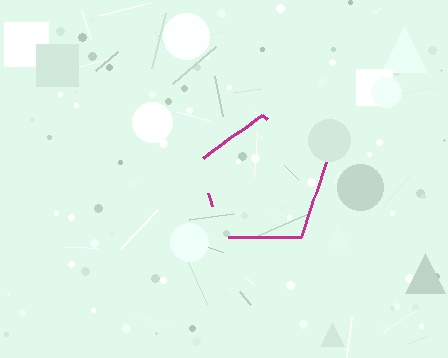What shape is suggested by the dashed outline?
The dashed outline suggests a pentagon.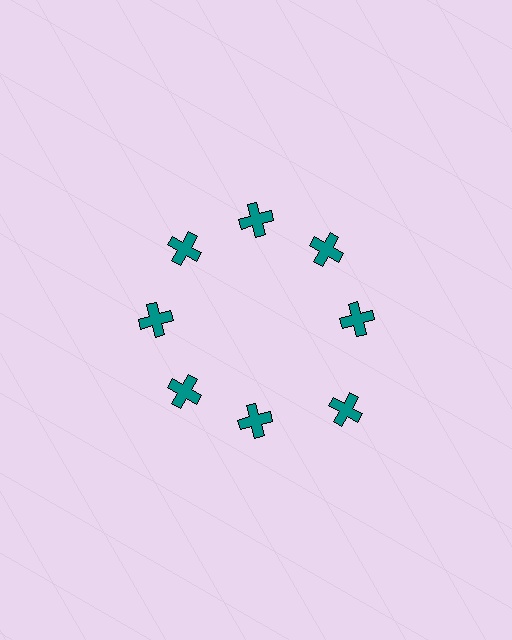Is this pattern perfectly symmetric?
No. The 8 teal crosses are arranged in a ring, but one element near the 4 o'clock position is pushed outward from the center, breaking the 8-fold rotational symmetry.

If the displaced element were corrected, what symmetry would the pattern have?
It would have 8-fold rotational symmetry — the pattern would map onto itself every 45 degrees.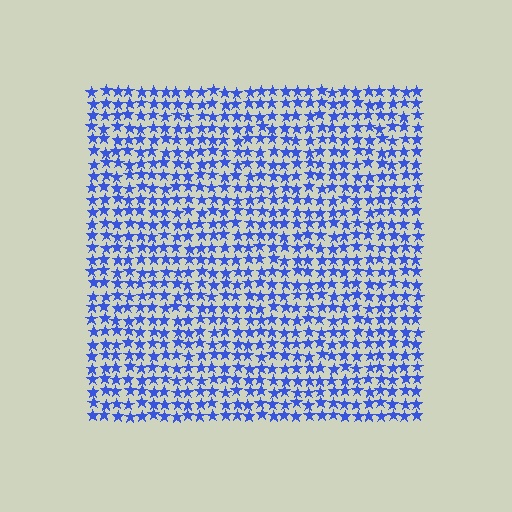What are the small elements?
The small elements are stars.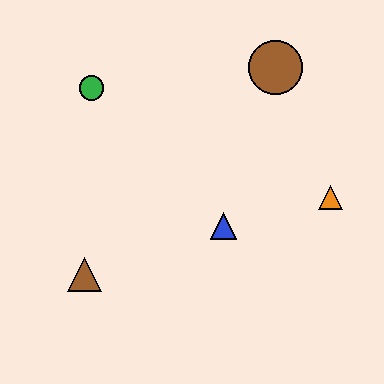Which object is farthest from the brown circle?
The brown triangle is farthest from the brown circle.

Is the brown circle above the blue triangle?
Yes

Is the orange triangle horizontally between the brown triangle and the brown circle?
No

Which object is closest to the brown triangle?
The blue triangle is closest to the brown triangle.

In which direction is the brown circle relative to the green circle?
The brown circle is to the right of the green circle.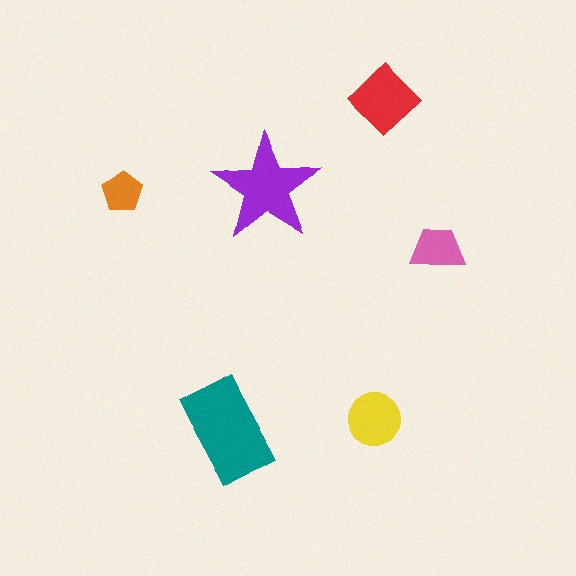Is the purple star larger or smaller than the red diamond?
Larger.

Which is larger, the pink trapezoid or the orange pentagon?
The pink trapezoid.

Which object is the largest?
The teal rectangle.